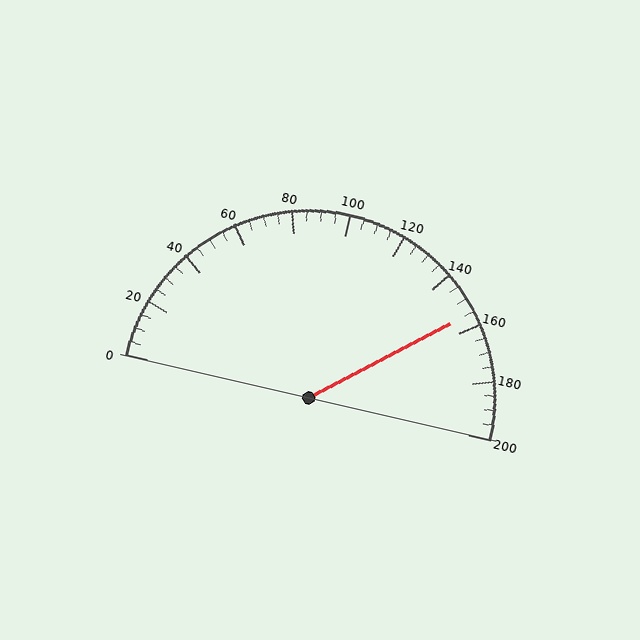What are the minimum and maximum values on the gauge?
The gauge ranges from 0 to 200.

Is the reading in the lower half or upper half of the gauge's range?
The reading is in the upper half of the range (0 to 200).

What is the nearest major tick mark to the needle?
The nearest major tick mark is 160.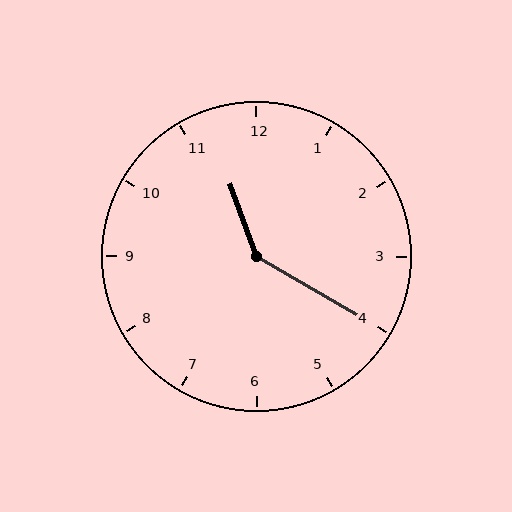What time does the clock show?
11:20.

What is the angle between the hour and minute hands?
Approximately 140 degrees.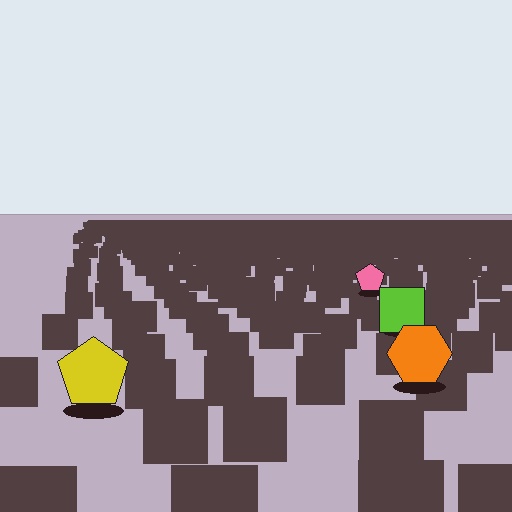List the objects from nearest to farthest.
From nearest to farthest: the yellow pentagon, the orange hexagon, the lime square, the pink pentagon.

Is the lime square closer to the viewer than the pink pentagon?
Yes. The lime square is closer — you can tell from the texture gradient: the ground texture is coarser near it.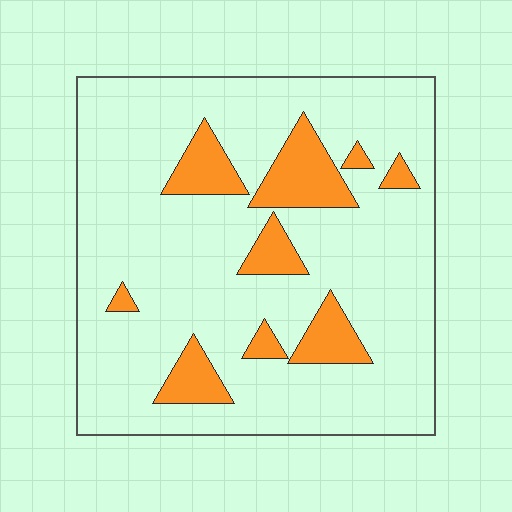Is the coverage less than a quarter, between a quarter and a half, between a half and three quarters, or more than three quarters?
Less than a quarter.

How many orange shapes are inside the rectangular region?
9.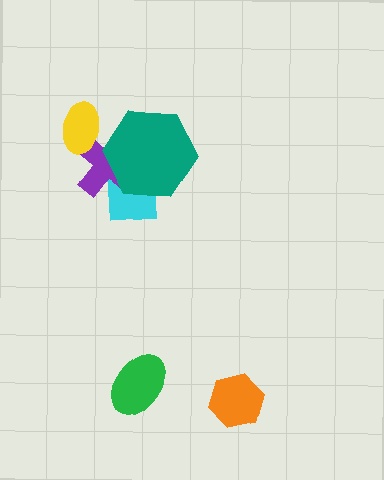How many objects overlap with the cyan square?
2 objects overlap with the cyan square.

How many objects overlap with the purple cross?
3 objects overlap with the purple cross.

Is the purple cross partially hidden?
Yes, it is partially covered by another shape.